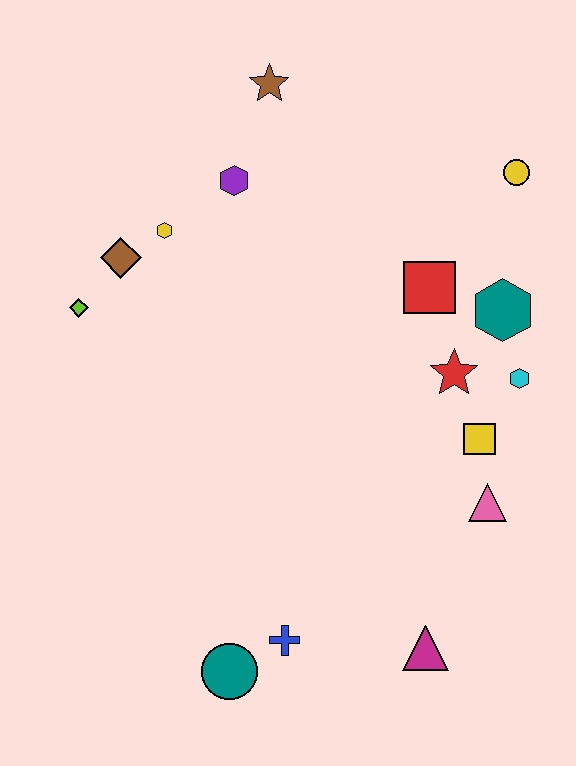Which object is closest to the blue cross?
The teal circle is closest to the blue cross.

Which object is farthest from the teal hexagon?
The teal circle is farthest from the teal hexagon.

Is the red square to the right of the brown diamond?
Yes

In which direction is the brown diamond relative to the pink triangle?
The brown diamond is to the left of the pink triangle.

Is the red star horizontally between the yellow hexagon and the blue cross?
No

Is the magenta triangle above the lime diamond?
No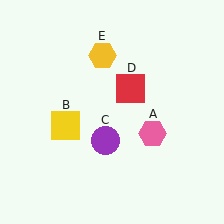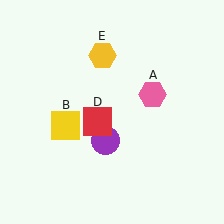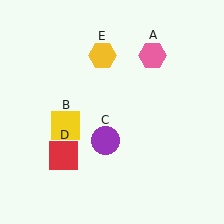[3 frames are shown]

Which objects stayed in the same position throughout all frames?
Yellow square (object B) and purple circle (object C) and yellow hexagon (object E) remained stationary.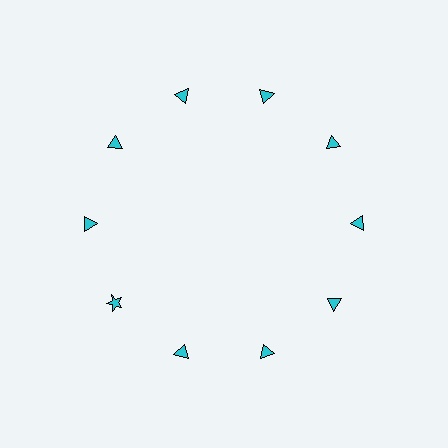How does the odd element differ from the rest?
It has a different shape: star instead of triangle.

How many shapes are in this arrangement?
There are 10 shapes arranged in a ring pattern.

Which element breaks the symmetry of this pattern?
The cyan star at roughly the 8 o'clock position breaks the symmetry. All other shapes are cyan triangles.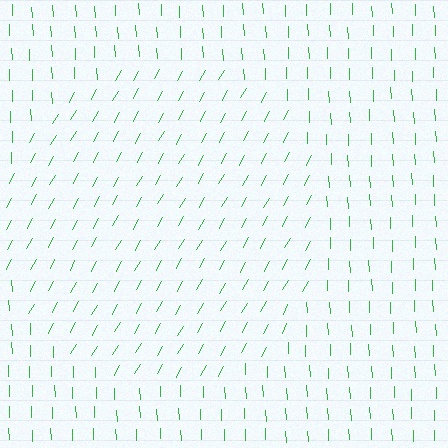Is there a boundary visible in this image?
Yes, there is a texture boundary formed by a change in line orientation.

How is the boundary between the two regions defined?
The boundary is defined purely by a change in line orientation (approximately 32 degrees difference). All lines are the same color and thickness.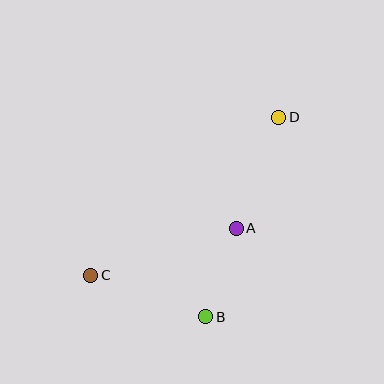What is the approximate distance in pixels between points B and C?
The distance between B and C is approximately 122 pixels.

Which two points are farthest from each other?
Points C and D are farthest from each other.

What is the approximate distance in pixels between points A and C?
The distance between A and C is approximately 153 pixels.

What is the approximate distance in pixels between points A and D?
The distance between A and D is approximately 119 pixels.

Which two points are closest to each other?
Points A and B are closest to each other.